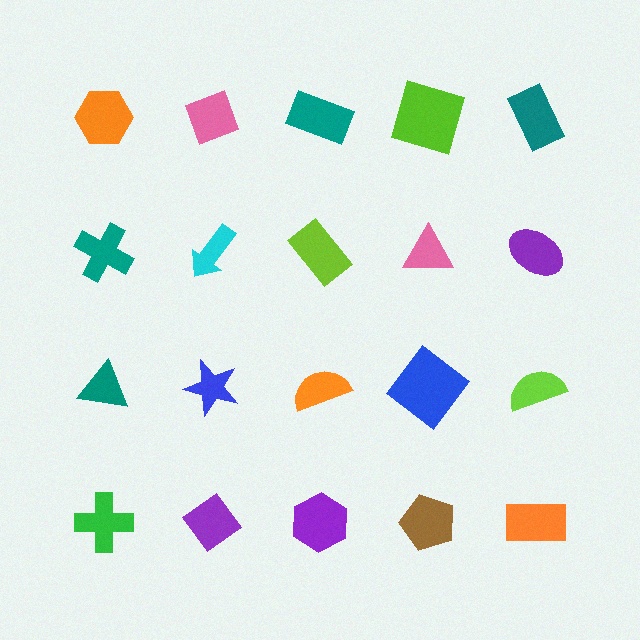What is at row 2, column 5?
A purple ellipse.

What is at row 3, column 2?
A blue star.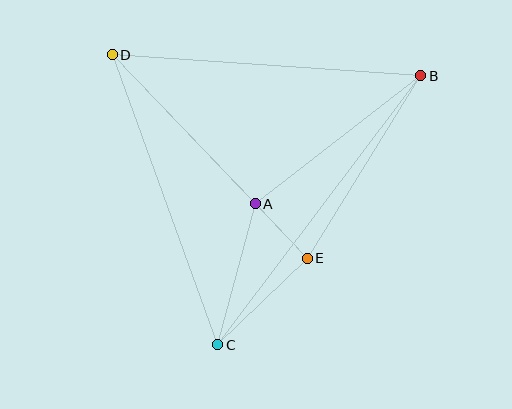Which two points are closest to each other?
Points A and E are closest to each other.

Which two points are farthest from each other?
Points B and C are farthest from each other.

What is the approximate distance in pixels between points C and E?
The distance between C and E is approximately 124 pixels.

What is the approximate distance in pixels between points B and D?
The distance between B and D is approximately 309 pixels.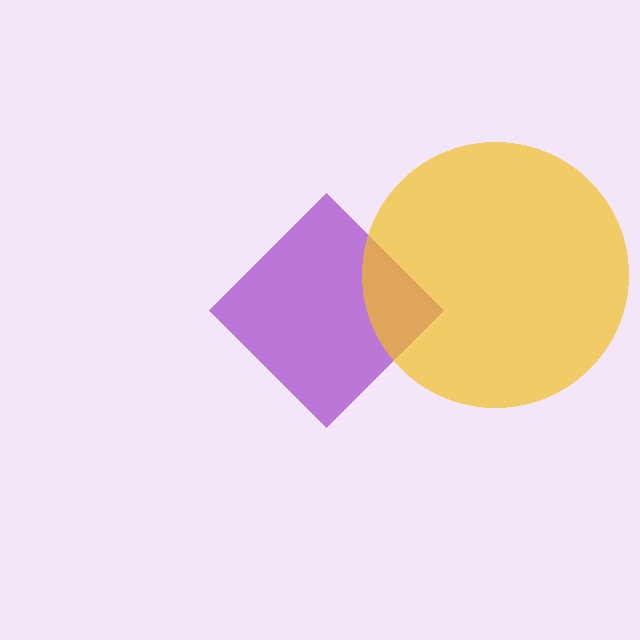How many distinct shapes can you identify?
There are 2 distinct shapes: a purple diamond, a yellow circle.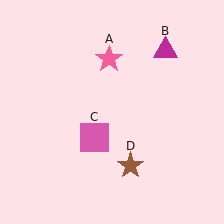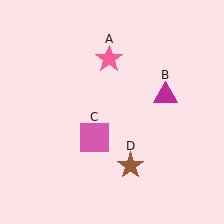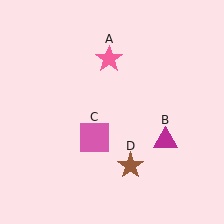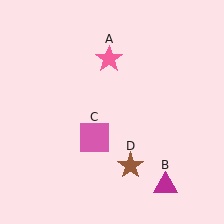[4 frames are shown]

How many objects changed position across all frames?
1 object changed position: magenta triangle (object B).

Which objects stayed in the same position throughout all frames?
Pink star (object A) and pink square (object C) and brown star (object D) remained stationary.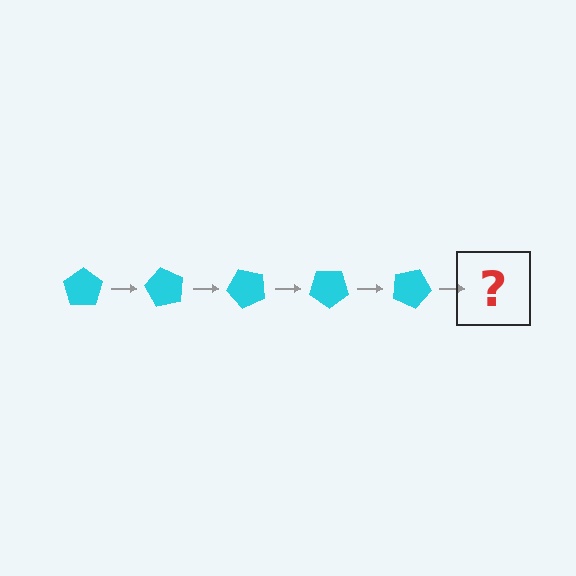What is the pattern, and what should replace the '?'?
The pattern is that the pentagon rotates 60 degrees each step. The '?' should be a cyan pentagon rotated 300 degrees.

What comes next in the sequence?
The next element should be a cyan pentagon rotated 300 degrees.